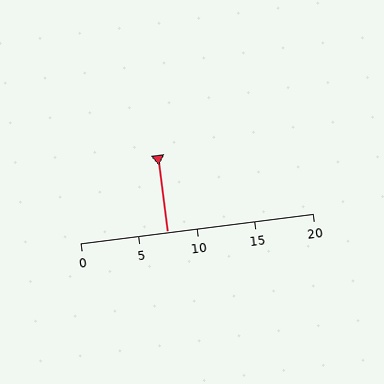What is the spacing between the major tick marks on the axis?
The major ticks are spaced 5 apart.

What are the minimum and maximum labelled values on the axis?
The axis runs from 0 to 20.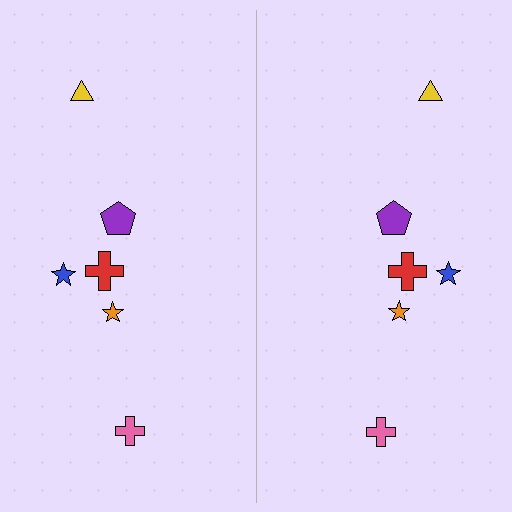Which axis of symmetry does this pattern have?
The pattern has a vertical axis of symmetry running through the center of the image.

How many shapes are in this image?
There are 12 shapes in this image.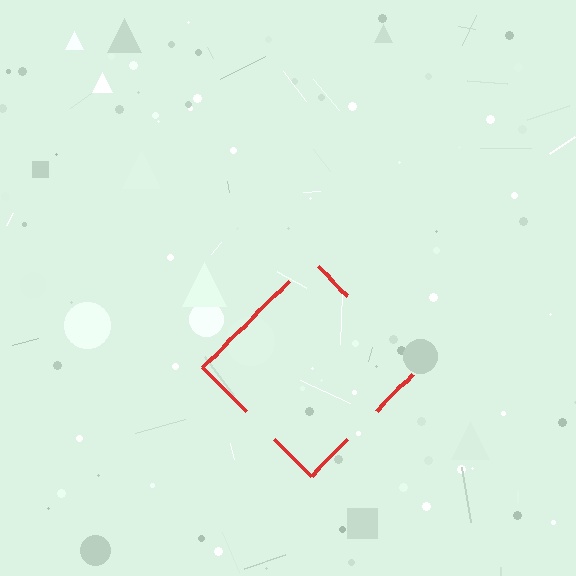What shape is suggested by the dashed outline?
The dashed outline suggests a diamond.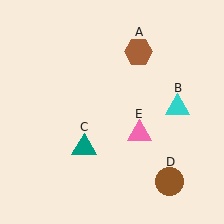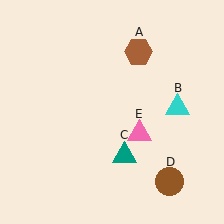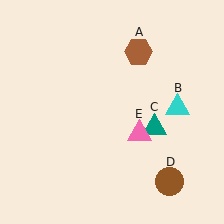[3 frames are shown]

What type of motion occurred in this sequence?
The teal triangle (object C) rotated counterclockwise around the center of the scene.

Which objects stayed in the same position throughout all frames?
Brown hexagon (object A) and cyan triangle (object B) and brown circle (object D) and pink triangle (object E) remained stationary.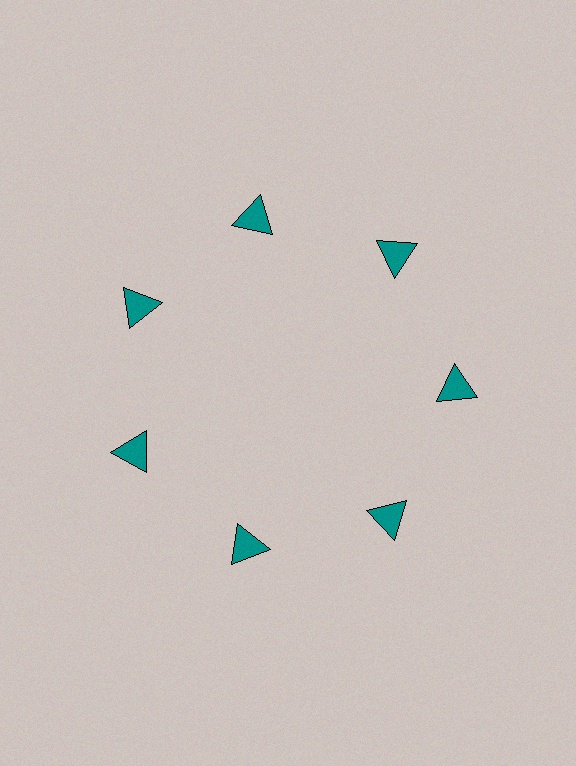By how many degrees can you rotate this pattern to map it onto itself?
The pattern maps onto itself every 51 degrees of rotation.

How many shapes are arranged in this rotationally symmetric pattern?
There are 7 shapes, arranged in 7 groups of 1.